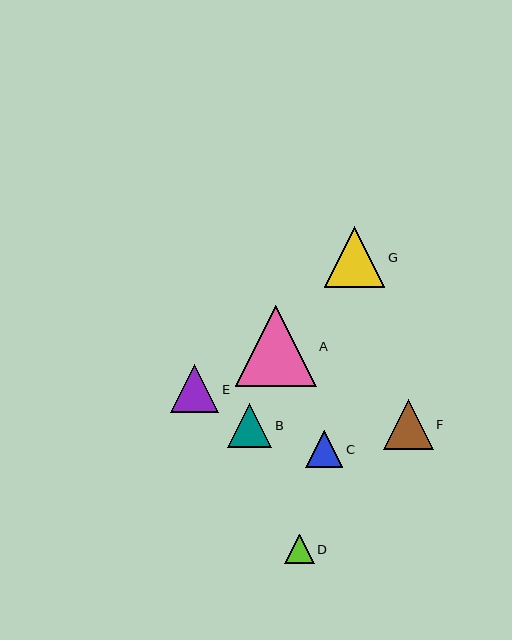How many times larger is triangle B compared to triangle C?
Triangle B is approximately 1.2 times the size of triangle C.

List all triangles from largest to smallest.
From largest to smallest: A, G, F, E, B, C, D.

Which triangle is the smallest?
Triangle D is the smallest with a size of approximately 30 pixels.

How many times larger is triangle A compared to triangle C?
Triangle A is approximately 2.2 times the size of triangle C.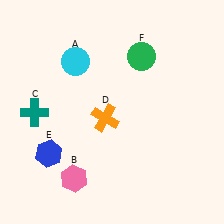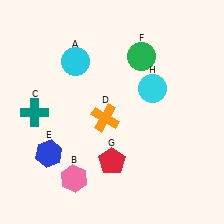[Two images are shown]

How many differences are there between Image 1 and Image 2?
There are 2 differences between the two images.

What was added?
A red pentagon (G), a cyan circle (H) were added in Image 2.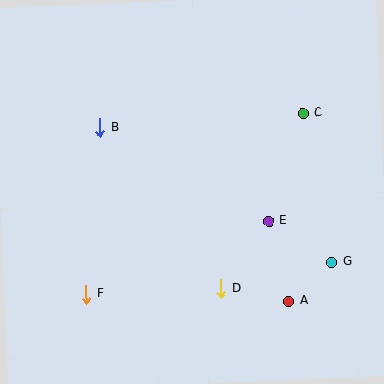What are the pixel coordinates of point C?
Point C is at (303, 113).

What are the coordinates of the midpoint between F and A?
The midpoint between F and A is at (187, 298).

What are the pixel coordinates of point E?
Point E is at (268, 221).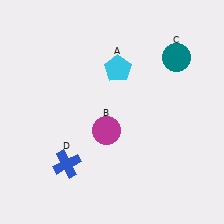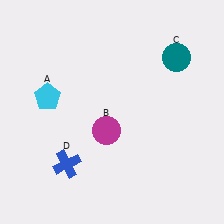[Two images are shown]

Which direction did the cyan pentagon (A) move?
The cyan pentagon (A) moved left.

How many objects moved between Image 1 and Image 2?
1 object moved between the two images.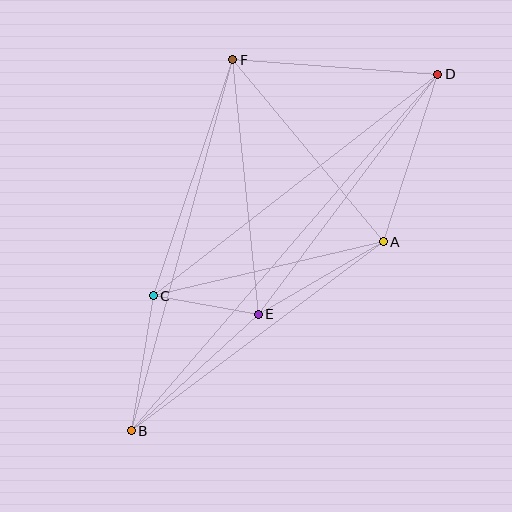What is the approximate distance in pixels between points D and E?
The distance between D and E is approximately 299 pixels.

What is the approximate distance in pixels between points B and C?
The distance between B and C is approximately 137 pixels.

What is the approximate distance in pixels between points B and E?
The distance between B and E is approximately 172 pixels.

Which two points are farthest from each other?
Points B and D are farthest from each other.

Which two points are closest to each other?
Points C and E are closest to each other.